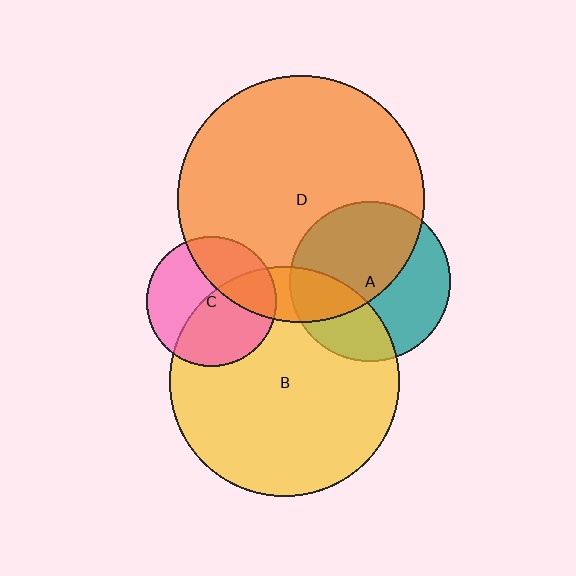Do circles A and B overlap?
Yes.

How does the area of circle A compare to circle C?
Approximately 1.5 times.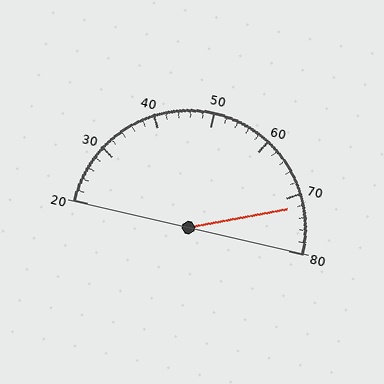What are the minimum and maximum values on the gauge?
The gauge ranges from 20 to 80.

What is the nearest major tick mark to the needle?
The nearest major tick mark is 70.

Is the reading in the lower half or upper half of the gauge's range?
The reading is in the upper half of the range (20 to 80).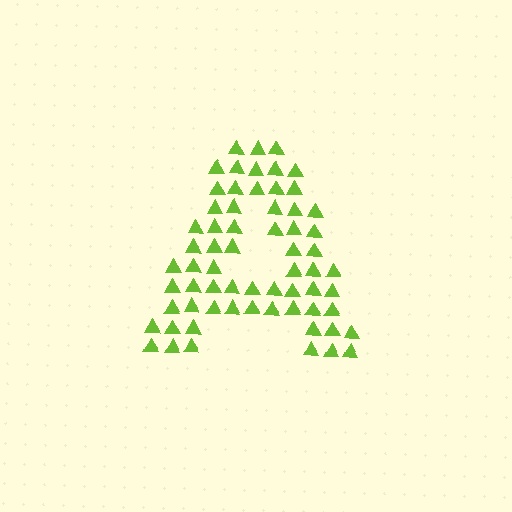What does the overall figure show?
The overall figure shows the letter A.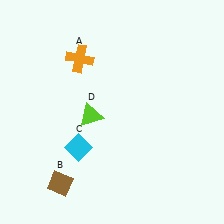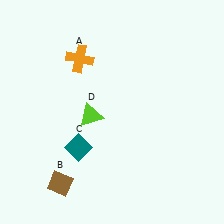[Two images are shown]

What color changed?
The diamond (C) changed from cyan in Image 1 to teal in Image 2.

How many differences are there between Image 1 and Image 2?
There is 1 difference between the two images.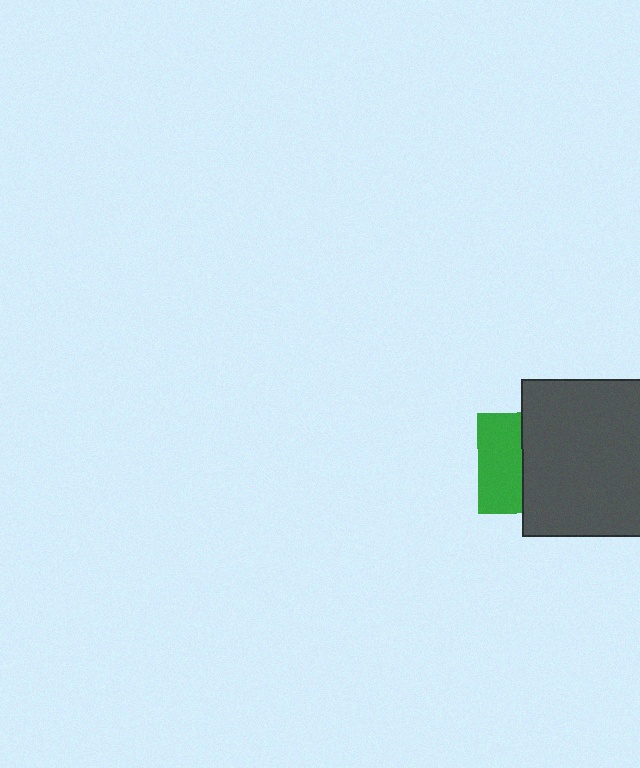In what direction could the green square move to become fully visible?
The green square could move left. That would shift it out from behind the dark gray rectangle entirely.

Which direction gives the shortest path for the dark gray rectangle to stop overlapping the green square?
Moving right gives the shortest separation.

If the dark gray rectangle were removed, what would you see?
You would see the complete green square.